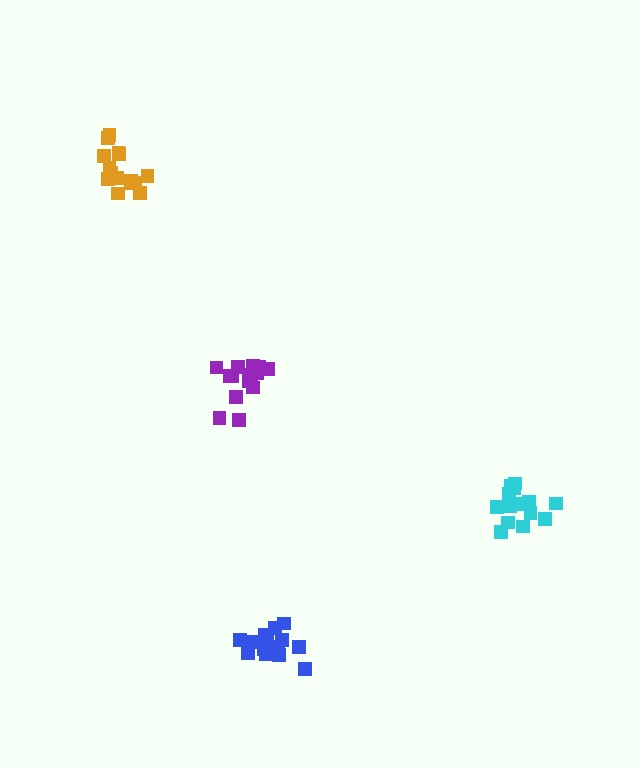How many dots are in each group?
Group 1: 15 dots, Group 2: 16 dots, Group 3: 18 dots, Group 4: 16 dots (65 total).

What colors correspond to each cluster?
The clusters are colored: purple, orange, blue, cyan.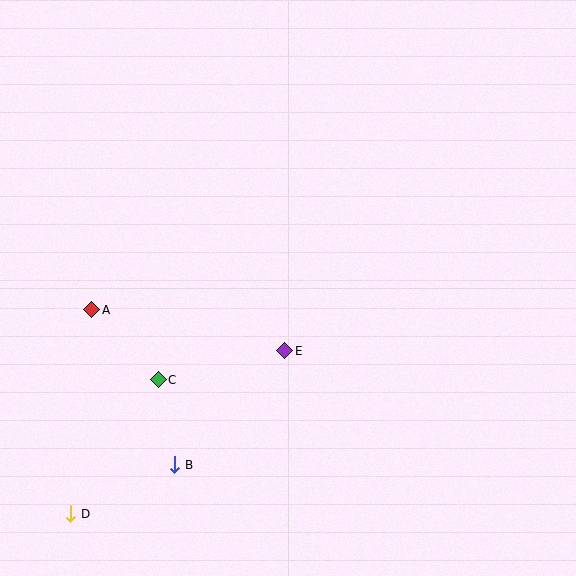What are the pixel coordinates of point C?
Point C is at (158, 380).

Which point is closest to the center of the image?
Point E at (285, 351) is closest to the center.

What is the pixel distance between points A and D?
The distance between A and D is 205 pixels.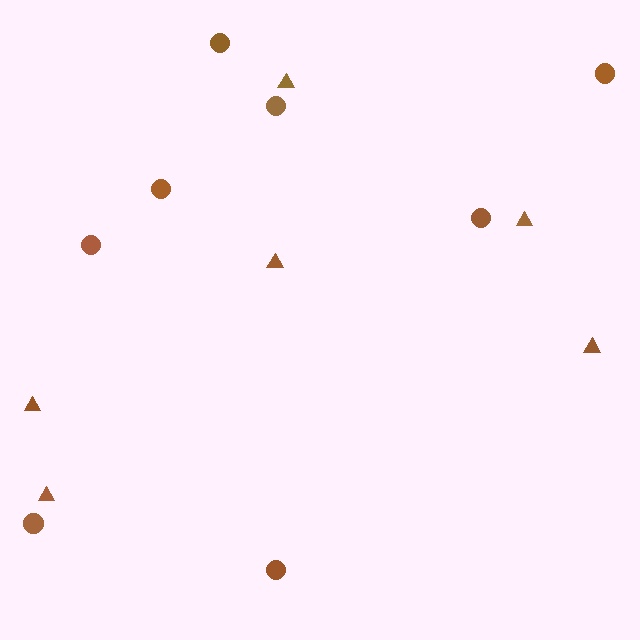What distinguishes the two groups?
There are 2 groups: one group of circles (8) and one group of triangles (6).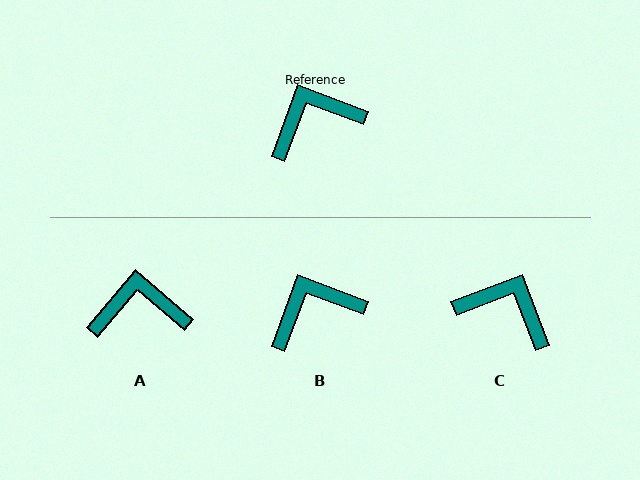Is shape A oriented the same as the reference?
No, it is off by about 20 degrees.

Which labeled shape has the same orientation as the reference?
B.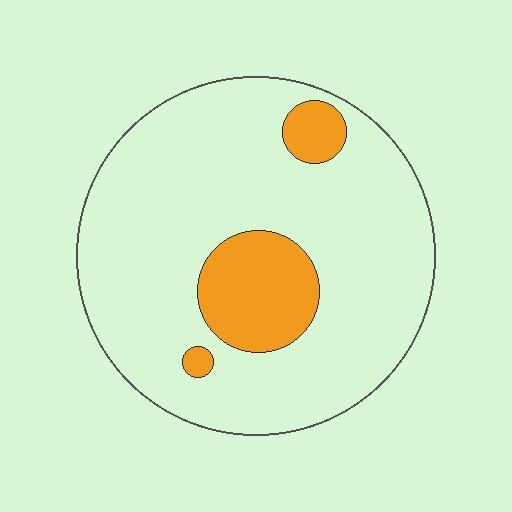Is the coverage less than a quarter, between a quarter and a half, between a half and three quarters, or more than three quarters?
Less than a quarter.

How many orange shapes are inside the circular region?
3.